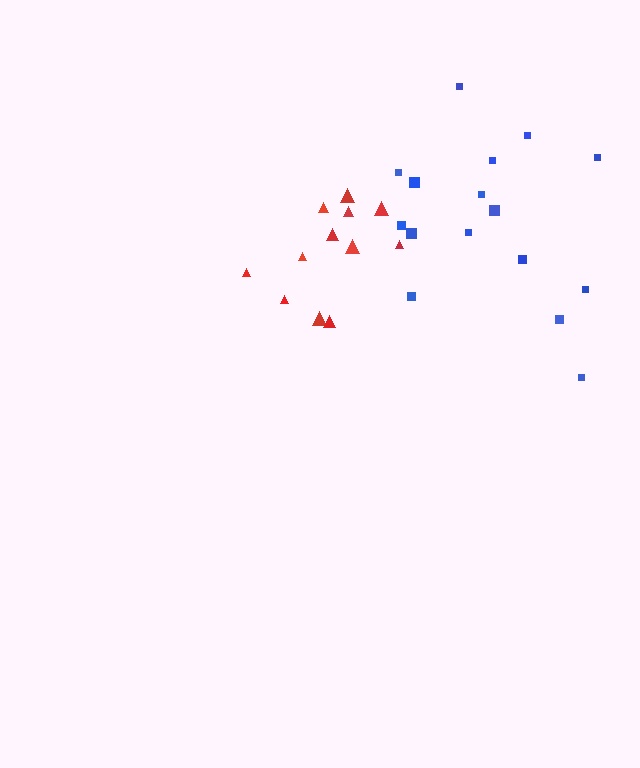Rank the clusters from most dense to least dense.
red, blue.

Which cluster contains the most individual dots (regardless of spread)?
Blue (16).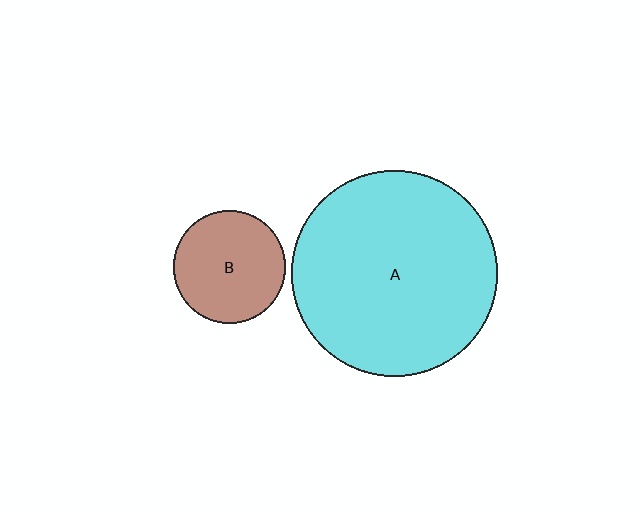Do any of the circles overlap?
No, none of the circles overlap.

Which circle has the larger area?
Circle A (cyan).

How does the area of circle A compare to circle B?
Approximately 3.4 times.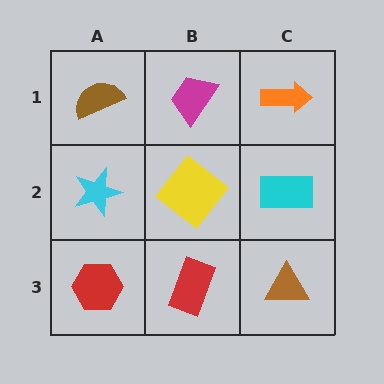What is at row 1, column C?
An orange arrow.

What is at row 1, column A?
A brown semicircle.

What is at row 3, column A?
A red hexagon.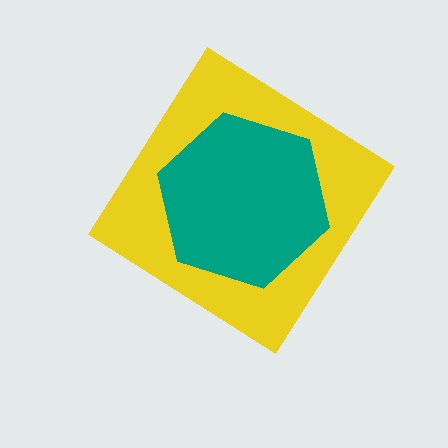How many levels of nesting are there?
2.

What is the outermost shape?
The yellow diamond.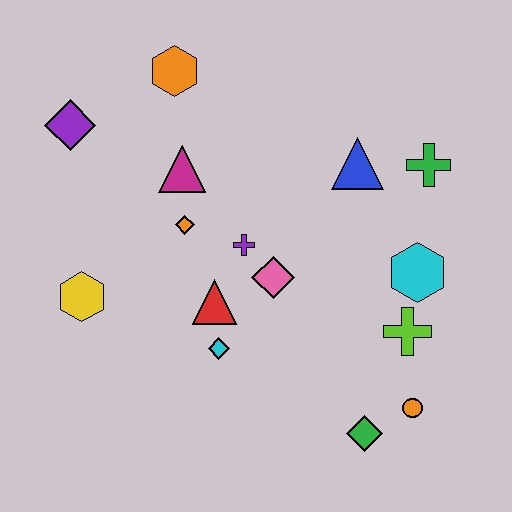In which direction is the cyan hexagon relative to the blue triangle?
The cyan hexagon is below the blue triangle.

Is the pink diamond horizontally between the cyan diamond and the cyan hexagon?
Yes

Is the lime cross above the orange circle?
Yes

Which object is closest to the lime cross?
The cyan hexagon is closest to the lime cross.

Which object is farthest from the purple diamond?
The orange circle is farthest from the purple diamond.